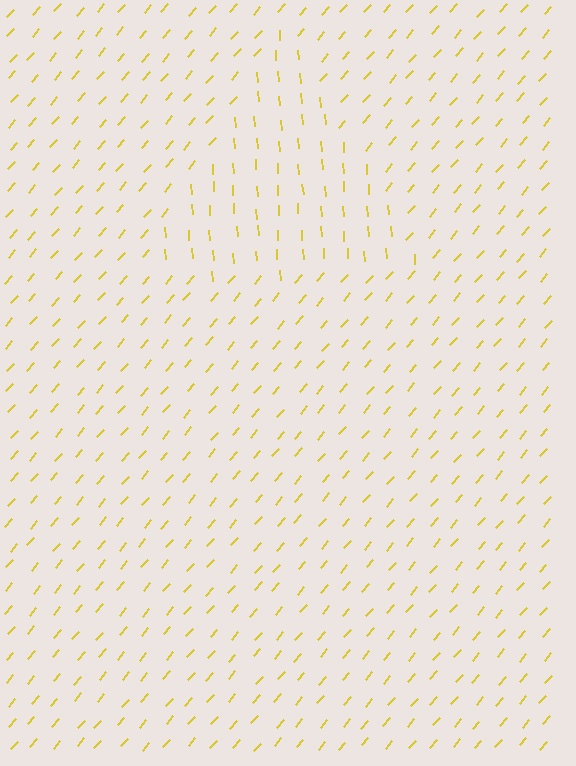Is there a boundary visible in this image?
Yes, there is a texture boundary formed by a change in line orientation.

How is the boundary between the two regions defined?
The boundary is defined purely by a change in line orientation (approximately 45 degrees difference). All lines are the same color and thickness.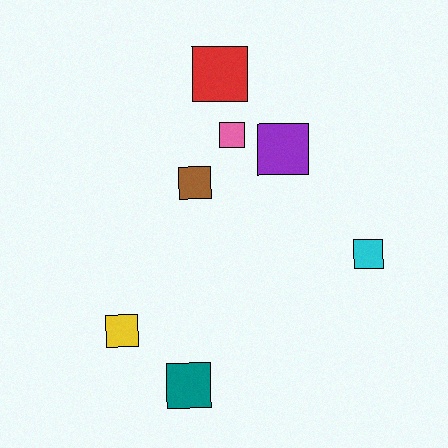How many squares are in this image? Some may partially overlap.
There are 7 squares.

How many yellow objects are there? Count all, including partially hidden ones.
There is 1 yellow object.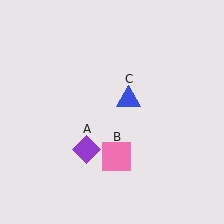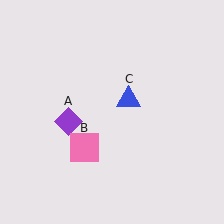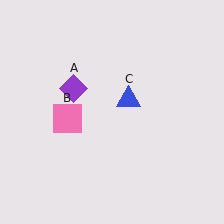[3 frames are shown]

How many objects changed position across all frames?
2 objects changed position: purple diamond (object A), pink square (object B).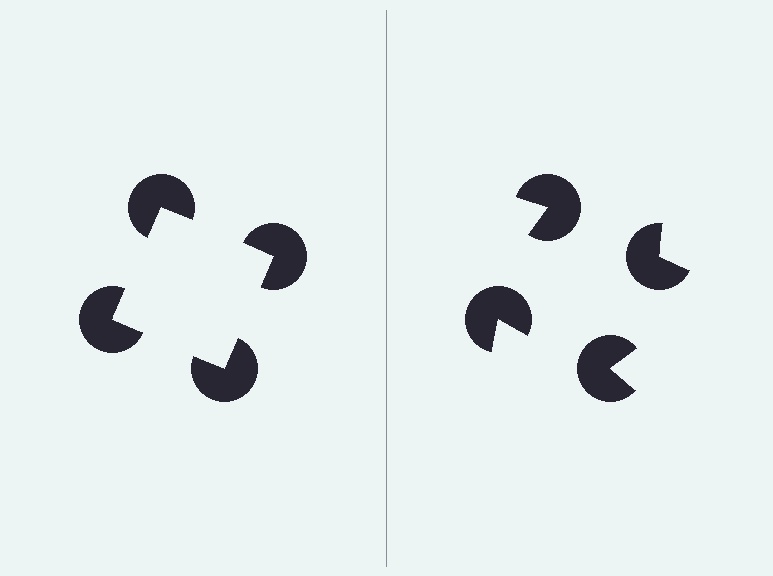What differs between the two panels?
The pac-man discs are positioned identically on both sides; only the wedge orientations differ. On the left they align to a square; on the right they are misaligned.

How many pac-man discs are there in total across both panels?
8 — 4 on each side.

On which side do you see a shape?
An illusory square appears on the left side. On the right side the wedge cuts are rotated, so no coherent shape forms.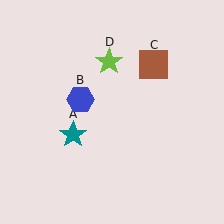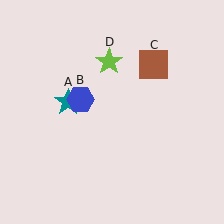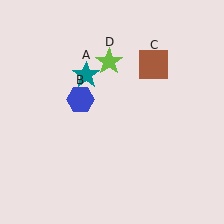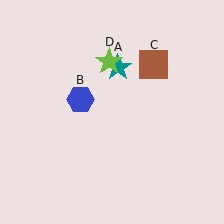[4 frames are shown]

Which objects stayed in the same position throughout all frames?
Blue hexagon (object B) and brown square (object C) and lime star (object D) remained stationary.